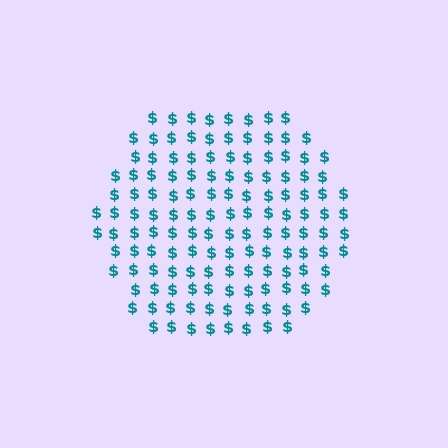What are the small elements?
The small elements are dollar signs.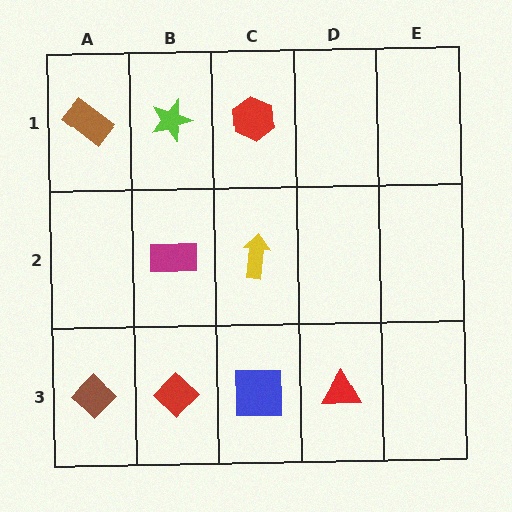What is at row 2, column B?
A magenta rectangle.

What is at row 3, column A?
A brown diamond.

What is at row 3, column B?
A red diamond.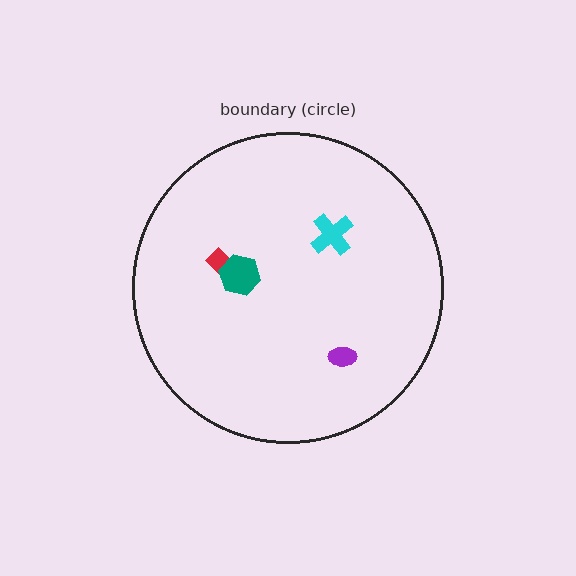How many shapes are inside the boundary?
4 inside, 0 outside.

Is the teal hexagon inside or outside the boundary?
Inside.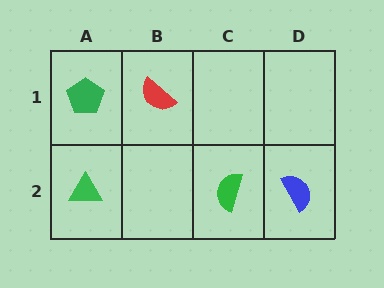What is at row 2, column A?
A green triangle.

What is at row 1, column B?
A red semicircle.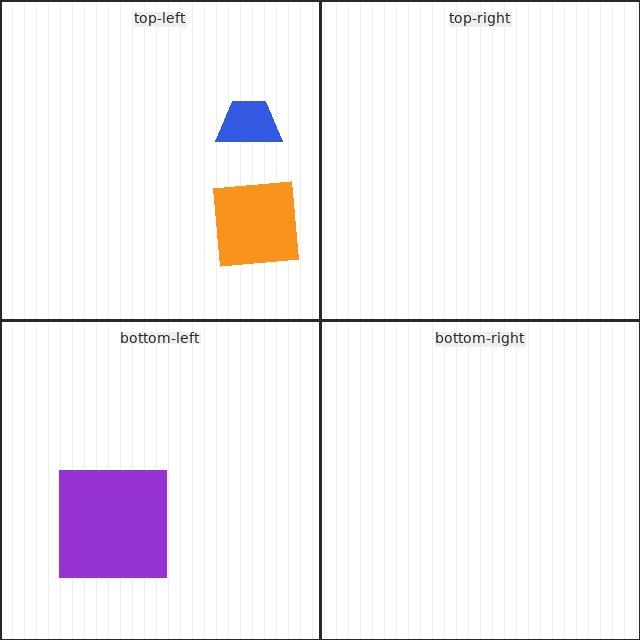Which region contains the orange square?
The top-left region.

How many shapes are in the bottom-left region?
1.